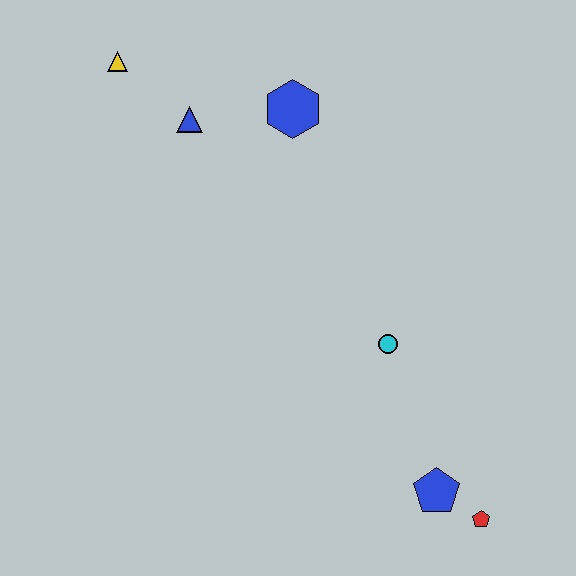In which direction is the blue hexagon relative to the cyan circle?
The blue hexagon is above the cyan circle.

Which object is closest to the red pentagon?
The blue pentagon is closest to the red pentagon.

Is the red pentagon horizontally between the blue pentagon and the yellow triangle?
No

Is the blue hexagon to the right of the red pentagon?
No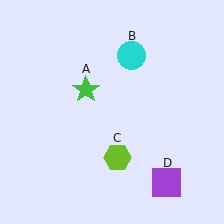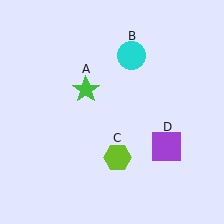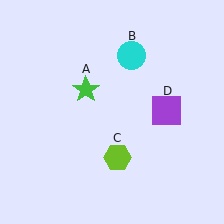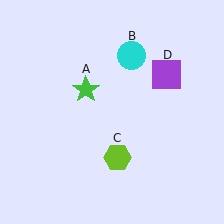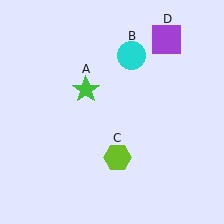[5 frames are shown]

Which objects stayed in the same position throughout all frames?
Green star (object A) and cyan circle (object B) and lime hexagon (object C) remained stationary.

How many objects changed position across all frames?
1 object changed position: purple square (object D).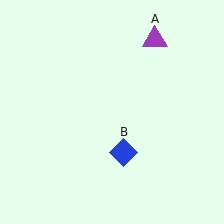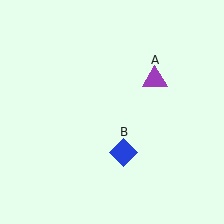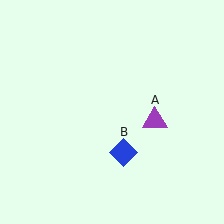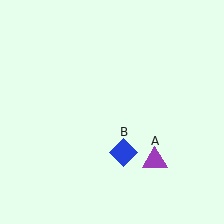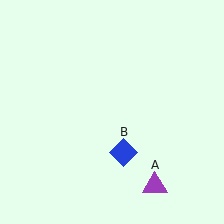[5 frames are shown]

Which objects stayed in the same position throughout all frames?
Blue diamond (object B) remained stationary.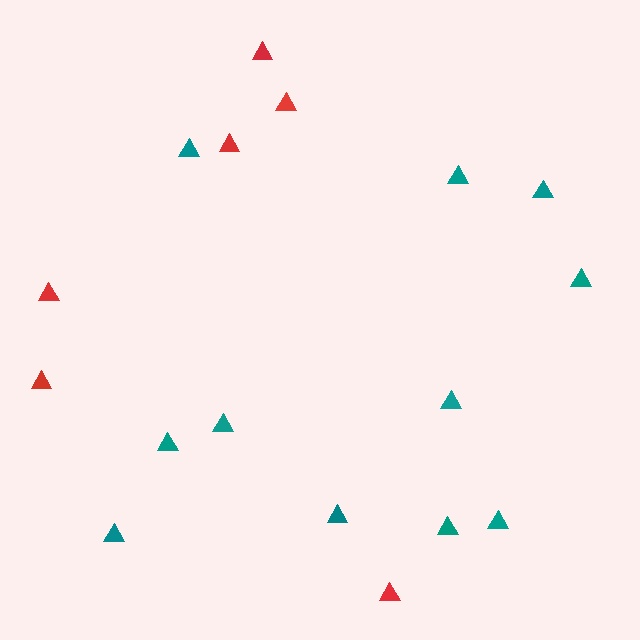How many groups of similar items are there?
There are 2 groups: one group of red triangles (6) and one group of teal triangles (11).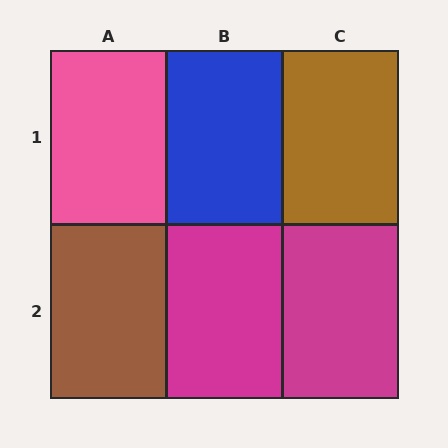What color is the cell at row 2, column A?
Brown.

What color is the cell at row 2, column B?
Magenta.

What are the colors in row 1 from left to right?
Pink, blue, brown.